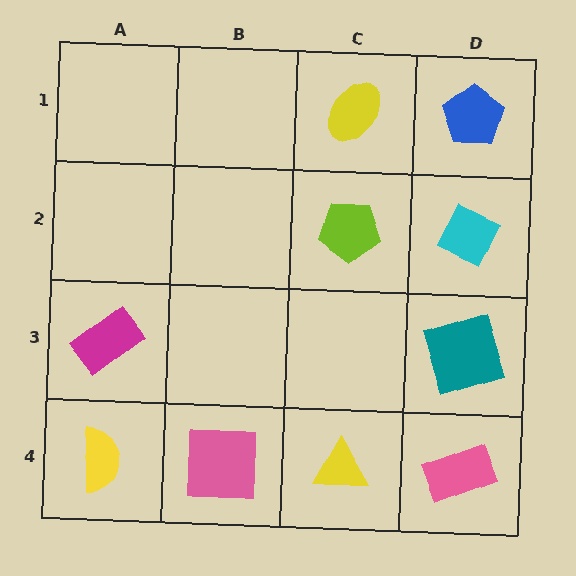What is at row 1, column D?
A blue pentagon.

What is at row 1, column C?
A yellow ellipse.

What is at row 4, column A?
A yellow semicircle.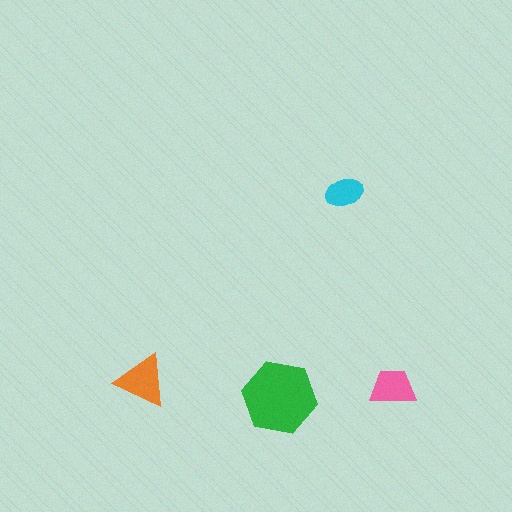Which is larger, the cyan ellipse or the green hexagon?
The green hexagon.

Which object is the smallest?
The cyan ellipse.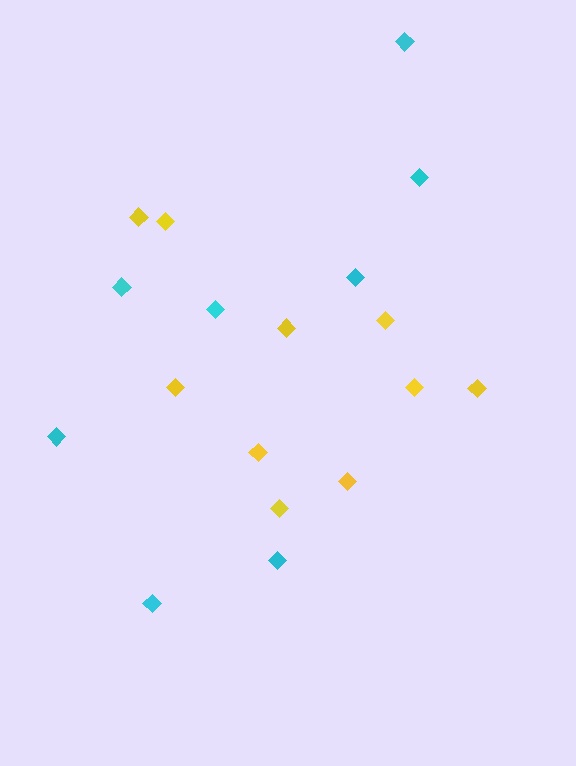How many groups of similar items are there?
There are 2 groups: one group of yellow diamonds (10) and one group of cyan diamonds (8).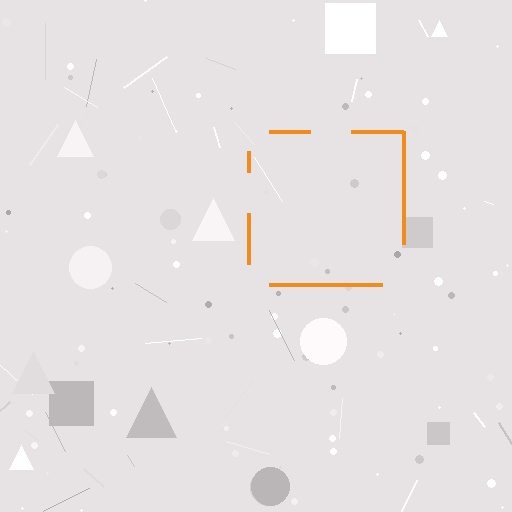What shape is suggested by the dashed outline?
The dashed outline suggests a square.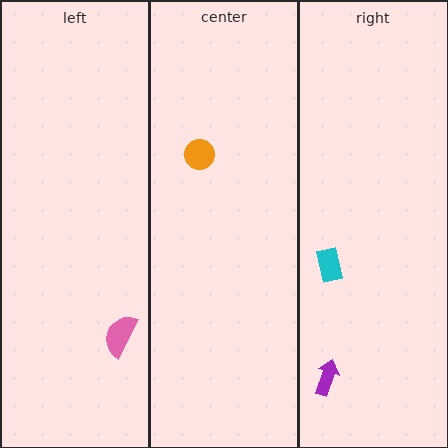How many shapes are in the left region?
1.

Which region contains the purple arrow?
The right region.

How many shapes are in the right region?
2.